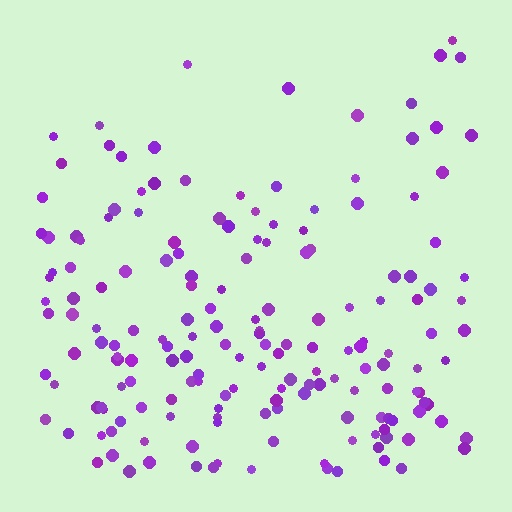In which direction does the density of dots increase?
From top to bottom, with the bottom side densest.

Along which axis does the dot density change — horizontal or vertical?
Vertical.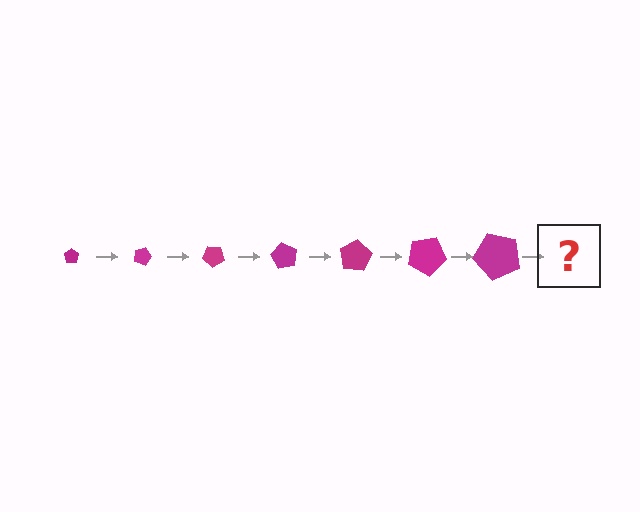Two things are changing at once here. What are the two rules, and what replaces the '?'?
The two rules are that the pentagon grows larger each step and it rotates 20 degrees each step. The '?' should be a pentagon, larger than the previous one and rotated 140 degrees from the start.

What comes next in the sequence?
The next element should be a pentagon, larger than the previous one and rotated 140 degrees from the start.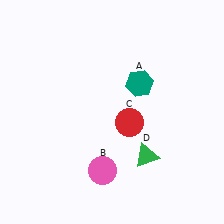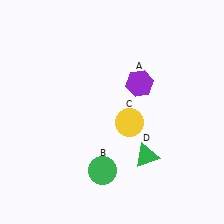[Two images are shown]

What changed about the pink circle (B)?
In Image 1, B is pink. In Image 2, it changed to green.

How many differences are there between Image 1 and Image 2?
There are 3 differences between the two images.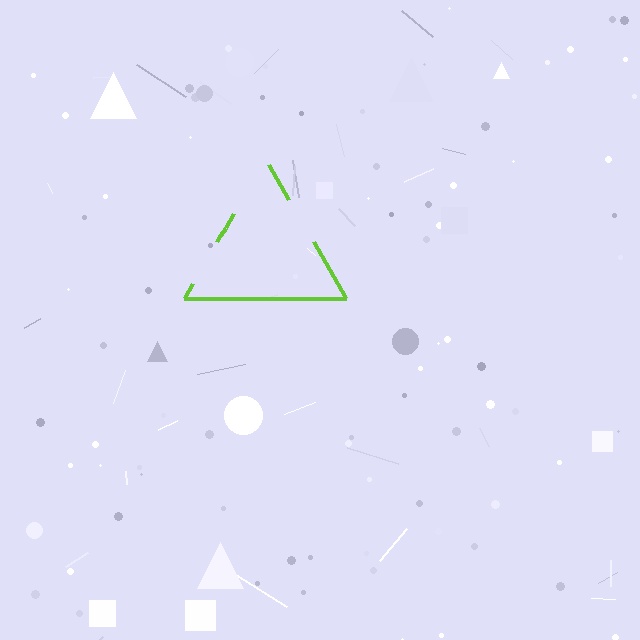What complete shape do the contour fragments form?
The contour fragments form a triangle.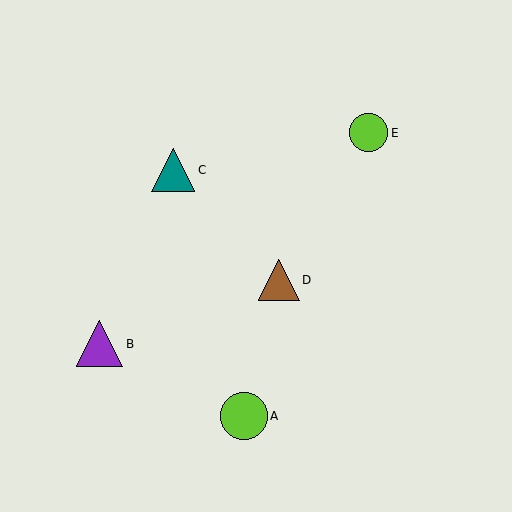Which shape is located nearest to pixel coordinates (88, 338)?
The purple triangle (labeled B) at (99, 344) is nearest to that location.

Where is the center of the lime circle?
The center of the lime circle is at (369, 133).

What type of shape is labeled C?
Shape C is a teal triangle.